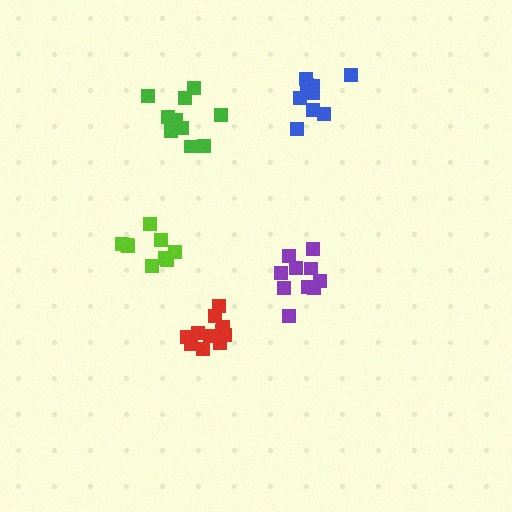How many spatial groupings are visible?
There are 5 spatial groupings.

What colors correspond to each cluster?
The clusters are colored: purple, green, blue, red, lime.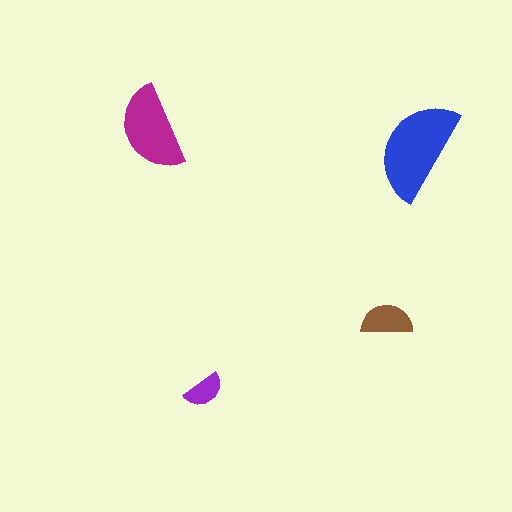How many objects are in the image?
There are 4 objects in the image.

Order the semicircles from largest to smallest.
the blue one, the magenta one, the brown one, the purple one.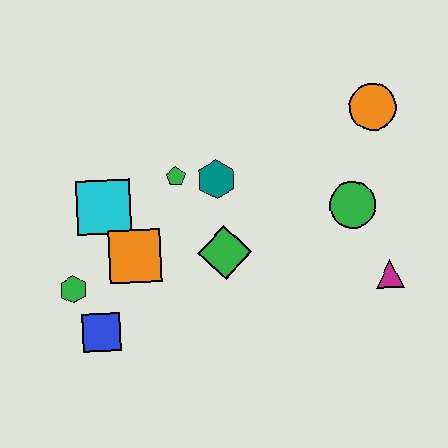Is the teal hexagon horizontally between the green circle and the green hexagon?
Yes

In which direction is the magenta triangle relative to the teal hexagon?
The magenta triangle is to the right of the teal hexagon.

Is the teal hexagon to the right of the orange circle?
No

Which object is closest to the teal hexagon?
The green pentagon is closest to the teal hexagon.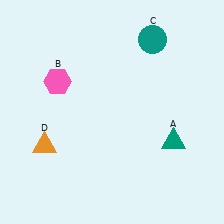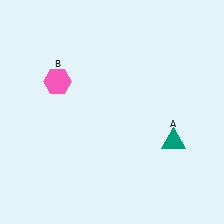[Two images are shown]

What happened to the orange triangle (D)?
The orange triangle (D) was removed in Image 2. It was in the bottom-left area of Image 1.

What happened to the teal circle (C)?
The teal circle (C) was removed in Image 2. It was in the top-right area of Image 1.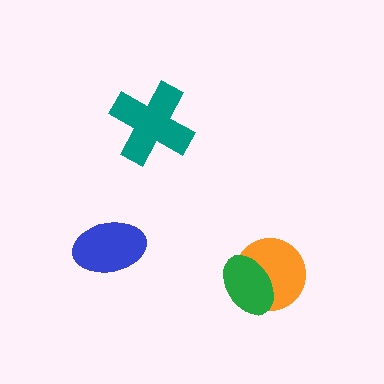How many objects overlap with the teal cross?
0 objects overlap with the teal cross.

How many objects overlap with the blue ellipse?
0 objects overlap with the blue ellipse.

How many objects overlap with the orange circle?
1 object overlaps with the orange circle.